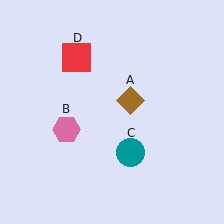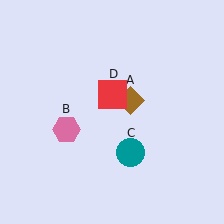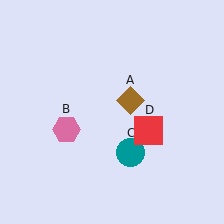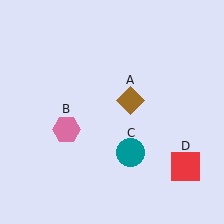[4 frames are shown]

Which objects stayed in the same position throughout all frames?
Brown diamond (object A) and pink hexagon (object B) and teal circle (object C) remained stationary.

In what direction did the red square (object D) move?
The red square (object D) moved down and to the right.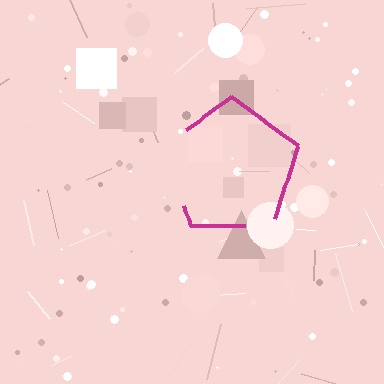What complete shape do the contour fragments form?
The contour fragments form a pentagon.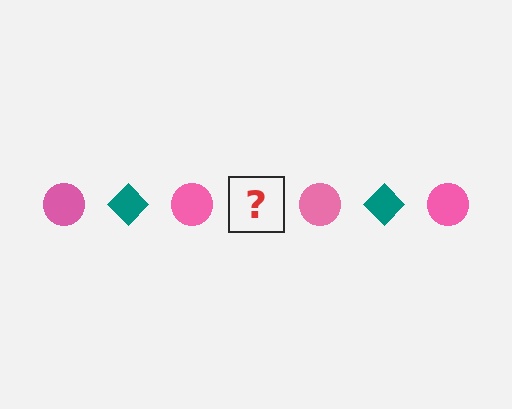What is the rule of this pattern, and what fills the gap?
The rule is that the pattern alternates between pink circle and teal diamond. The gap should be filled with a teal diamond.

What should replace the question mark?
The question mark should be replaced with a teal diamond.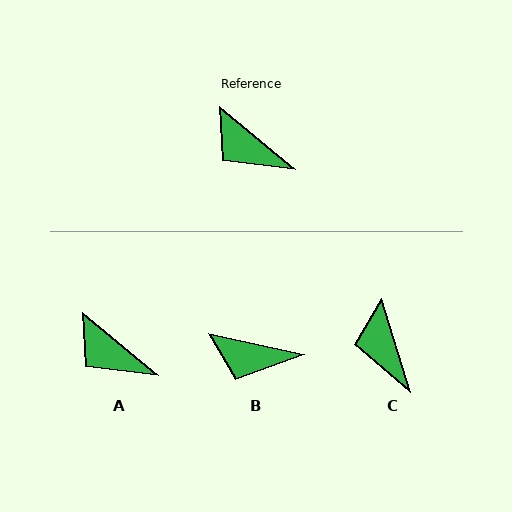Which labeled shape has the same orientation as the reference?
A.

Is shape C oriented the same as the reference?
No, it is off by about 34 degrees.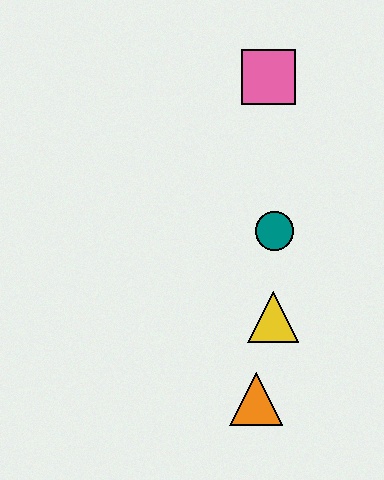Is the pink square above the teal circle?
Yes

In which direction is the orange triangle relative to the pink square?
The orange triangle is below the pink square.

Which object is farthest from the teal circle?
The orange triangle is farthest from the teal circle.